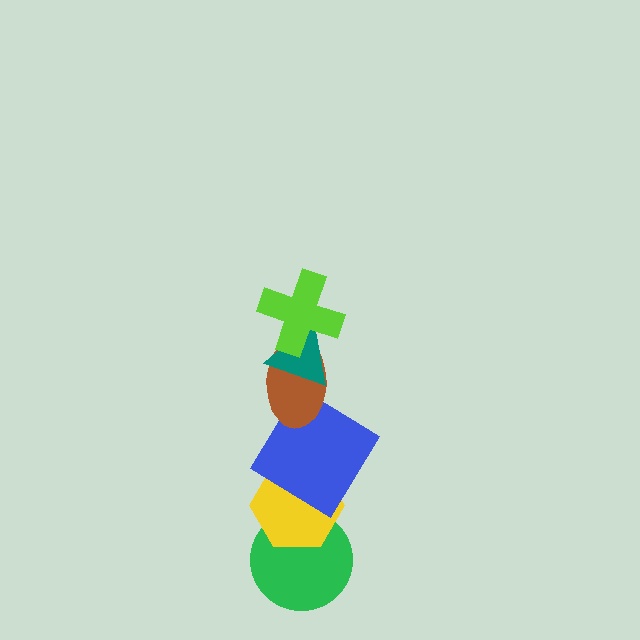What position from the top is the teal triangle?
The teal triangle is 2nd from the top.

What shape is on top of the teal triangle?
The lime cross is on top of the teal triangle.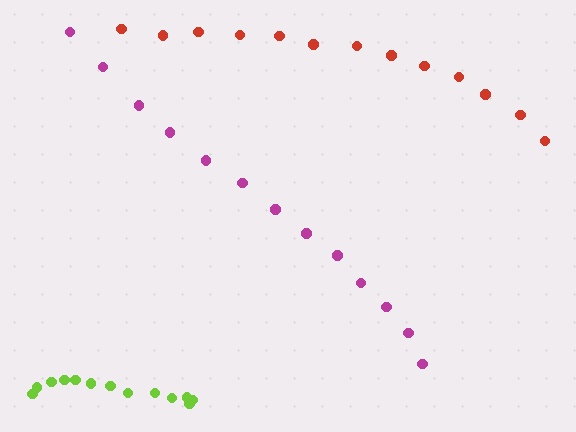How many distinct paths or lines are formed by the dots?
There are 3 distinct paths.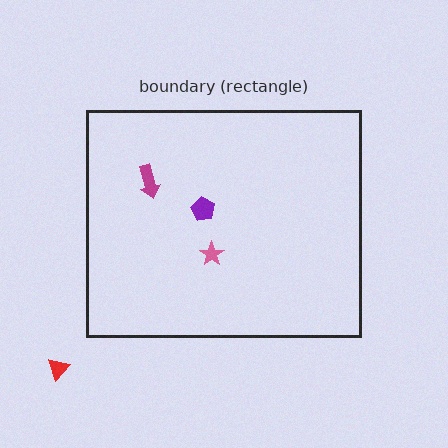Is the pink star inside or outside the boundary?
Inside.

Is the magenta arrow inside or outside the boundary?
Inside.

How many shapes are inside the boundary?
3 inside, 1 outside.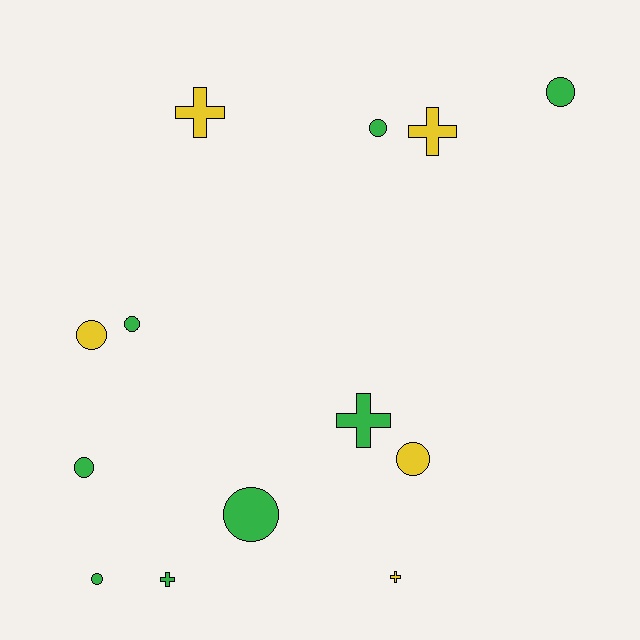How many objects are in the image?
There are 13 objects.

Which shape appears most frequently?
Circle, with 8 objects.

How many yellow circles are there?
There are 2 yellow circles.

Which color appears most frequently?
Green, with 8 objects.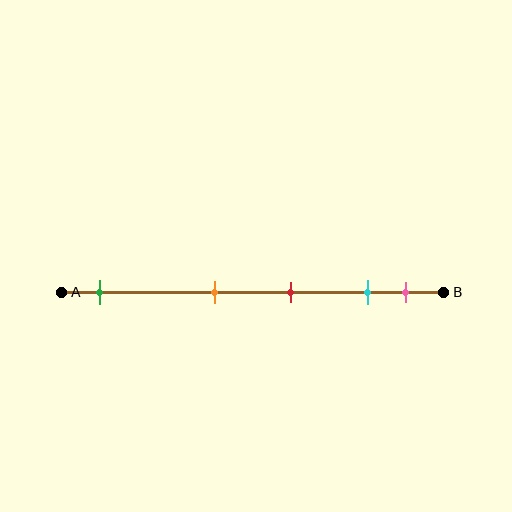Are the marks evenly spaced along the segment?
No, the marks are not evenly spaced.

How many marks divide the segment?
There are 5 marks dividing the segment.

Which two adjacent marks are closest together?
The cyan and pink marks are the closest adjacent pair.